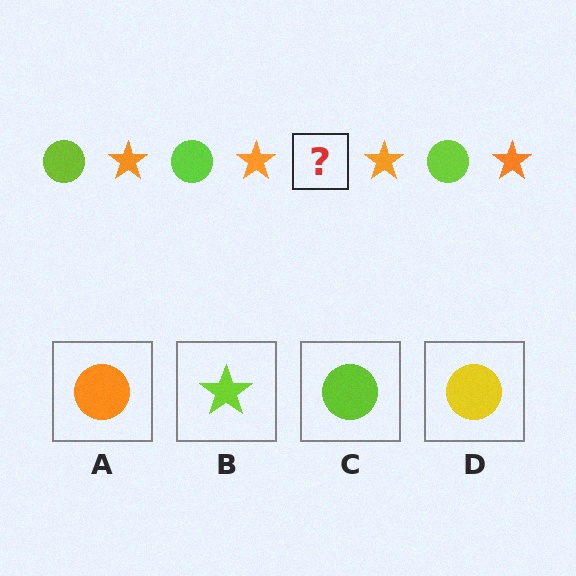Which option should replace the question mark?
Option C.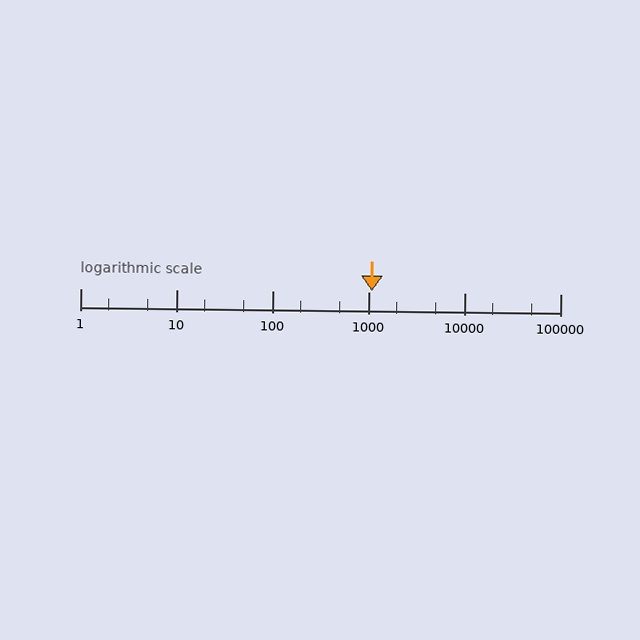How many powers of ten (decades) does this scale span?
The scale spans 5 decades, from 1 to 100000.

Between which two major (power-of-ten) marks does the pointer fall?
The pointer is between 1000 and 10000.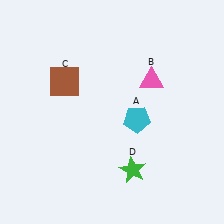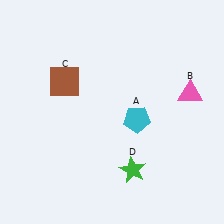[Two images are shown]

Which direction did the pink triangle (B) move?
The pink triangle (B) moved right.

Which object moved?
The pink triangle (B) moved right.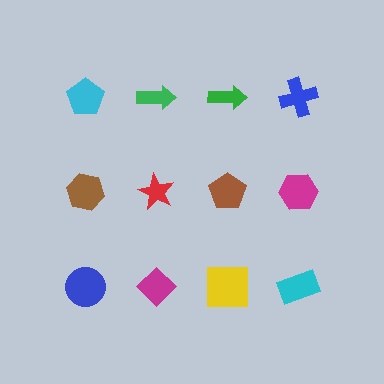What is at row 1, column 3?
A green arrow.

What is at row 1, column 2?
A green arrow.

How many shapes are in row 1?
4 shapes.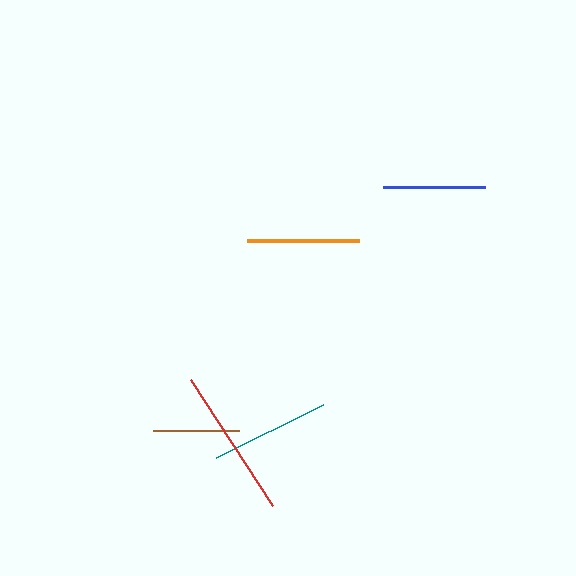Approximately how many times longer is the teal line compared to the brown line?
The teal line is approximately 1.4 times the length of the brown line.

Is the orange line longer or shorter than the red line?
The red line is longer than the orange line.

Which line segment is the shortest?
The brown line is the shortest at approximately 86 pixels.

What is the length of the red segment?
The red segment is approximately 151 pixels long.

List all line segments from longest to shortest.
From longest to shortest: red, teal, orange, blue, brown.